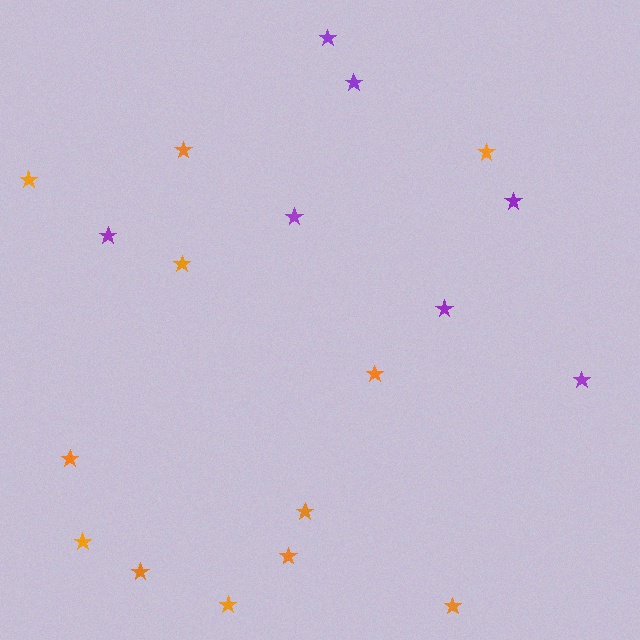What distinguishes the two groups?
There are 2 groups: one group of orange stars (12) and one group of purple stars (7).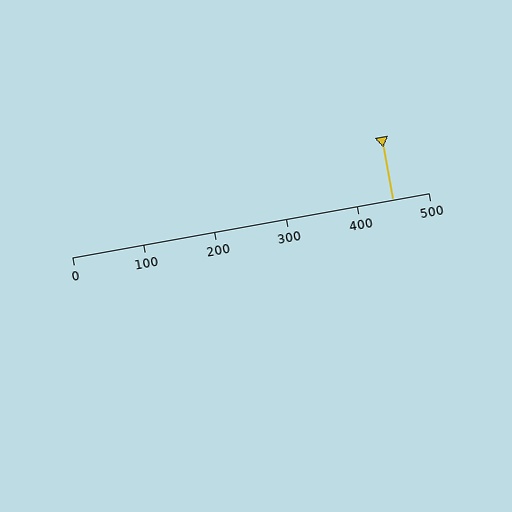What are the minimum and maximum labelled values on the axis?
The axis runs from 0 to 500.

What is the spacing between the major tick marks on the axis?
The major ticks are spaced 100 apart.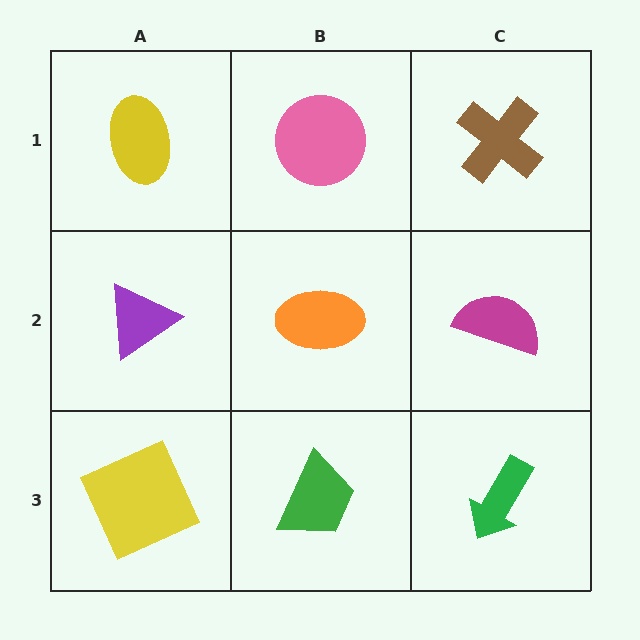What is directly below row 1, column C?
A magenta semicircle.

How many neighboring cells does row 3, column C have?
2.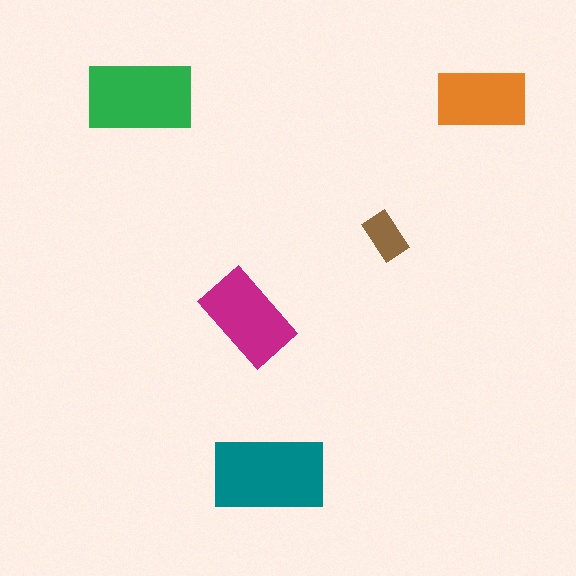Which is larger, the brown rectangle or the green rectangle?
The green one.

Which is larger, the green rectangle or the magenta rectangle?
The green one.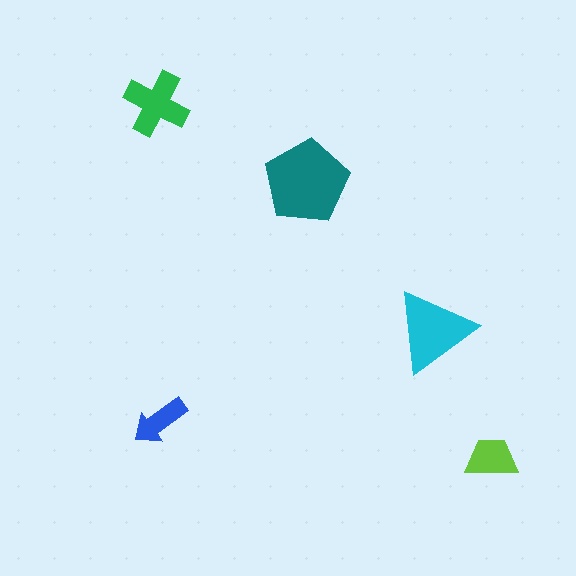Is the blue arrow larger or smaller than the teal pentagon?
Smaller.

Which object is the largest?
The teal pentagon.